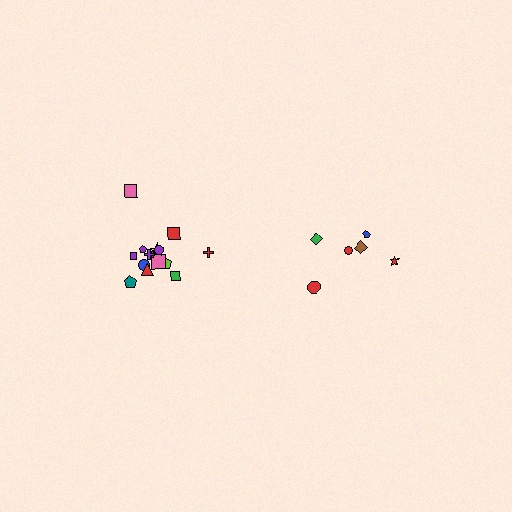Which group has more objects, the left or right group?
The left group.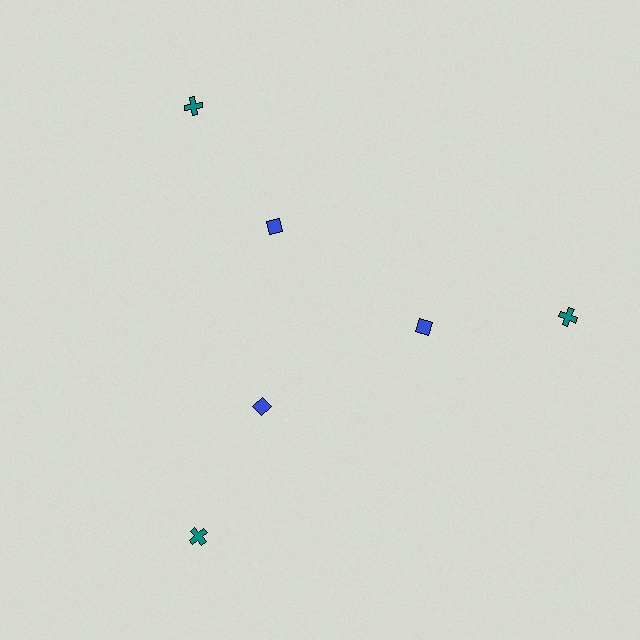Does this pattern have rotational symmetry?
Yes, this pattern has 3-fold rotational symmetry. It looks the same after rotating 120 degrees around the center.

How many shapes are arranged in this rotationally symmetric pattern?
There are 6 shapes, arranged in 3 groups of 2.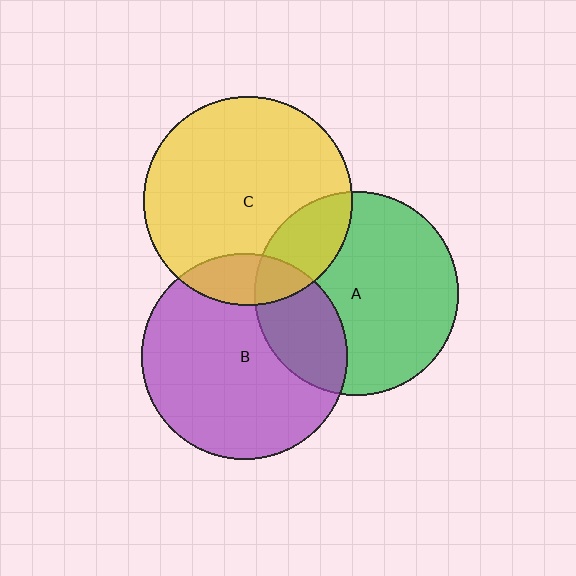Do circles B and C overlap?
Yes.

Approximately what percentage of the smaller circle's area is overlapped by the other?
Approximately 15%.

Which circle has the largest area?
Circle C (yellow).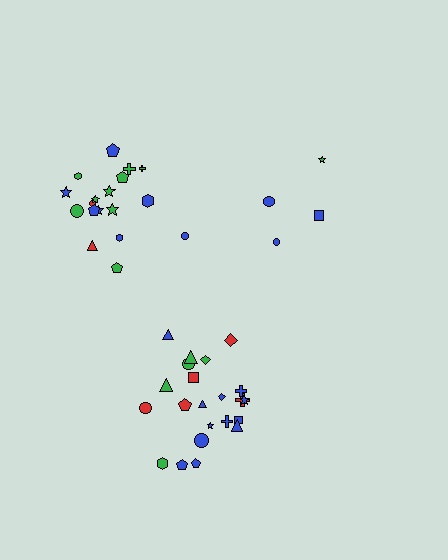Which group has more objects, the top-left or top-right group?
The top-left group.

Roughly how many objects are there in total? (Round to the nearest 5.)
Roughly 45 objects in total.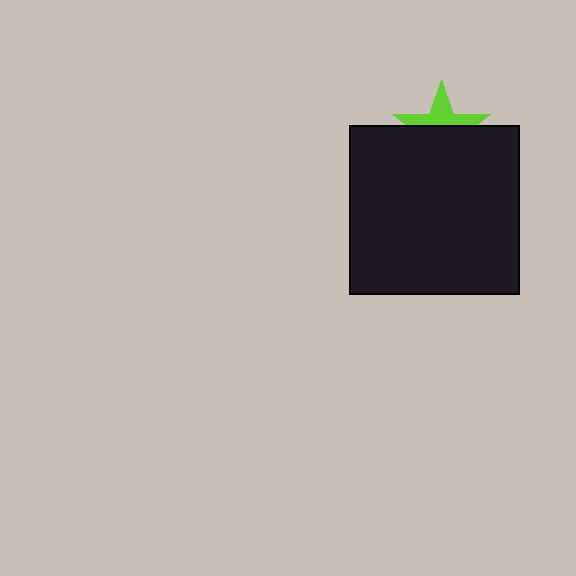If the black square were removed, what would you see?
You would see the complete lime star.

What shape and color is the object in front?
The object in front is a black square.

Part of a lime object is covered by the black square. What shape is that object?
It is a star.